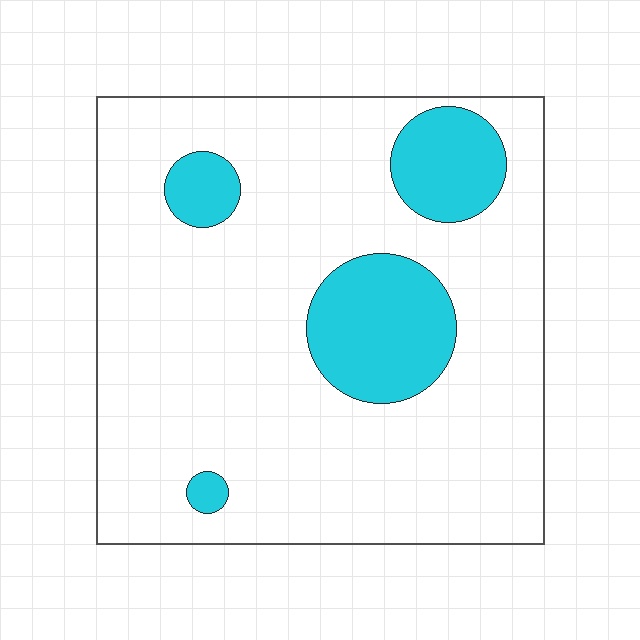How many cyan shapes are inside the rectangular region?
4.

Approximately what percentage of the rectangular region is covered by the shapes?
Approximately 15%.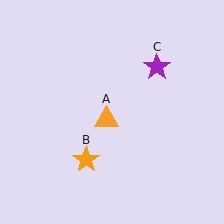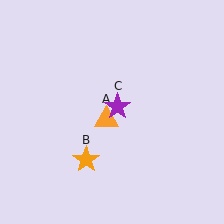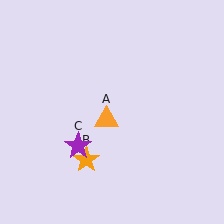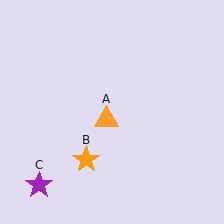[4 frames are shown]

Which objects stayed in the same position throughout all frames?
Orange triangle (object A) and orange star (object B) remained stationary.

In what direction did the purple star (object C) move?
The purple star (object C) moved down and to the left.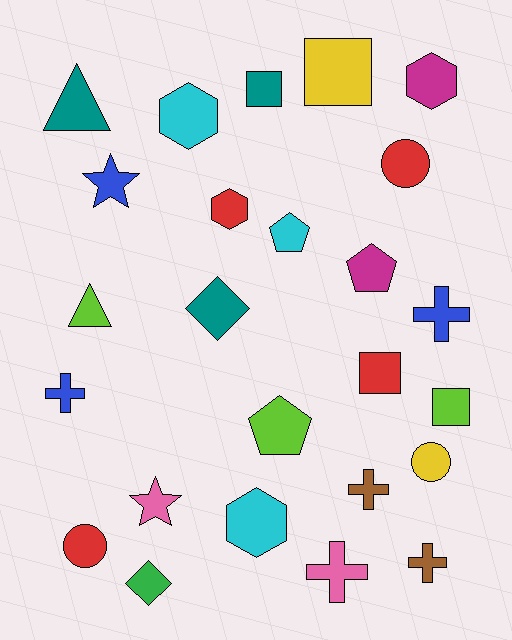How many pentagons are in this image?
There are 3 pentagons.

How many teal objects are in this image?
There are 3 teal objects.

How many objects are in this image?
There are 25 objects.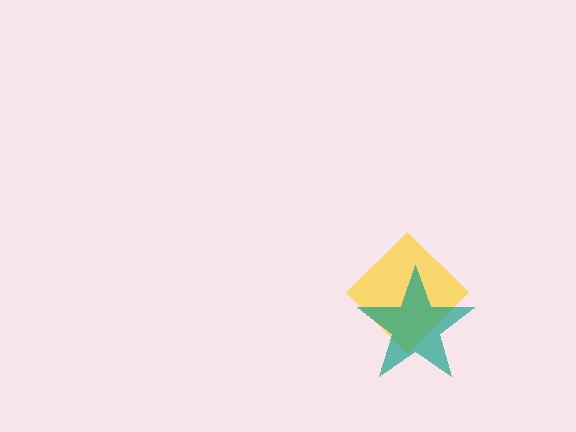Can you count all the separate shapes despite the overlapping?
Yes, there are 2 separate shapes.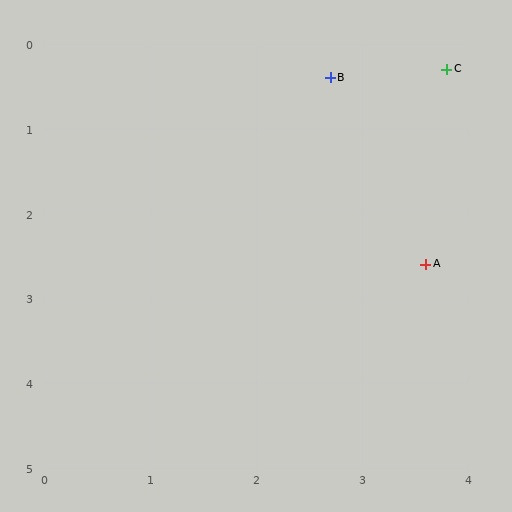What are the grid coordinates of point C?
Point C is at approximately (3.8, 0.3).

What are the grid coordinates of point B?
Point B is at approximately (2.7, 0.4).